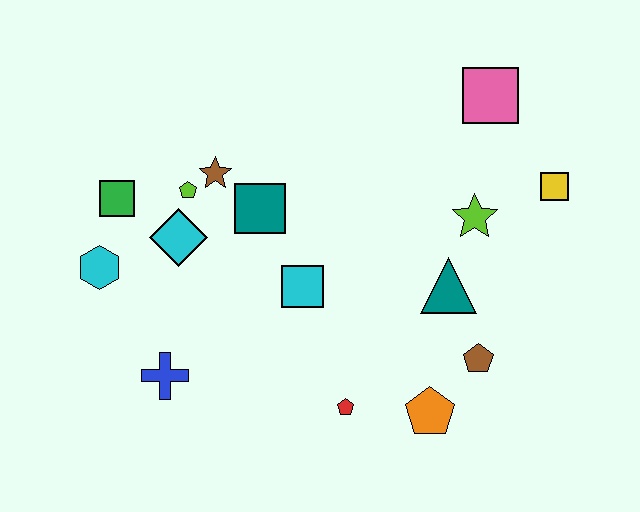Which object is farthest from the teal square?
The yellow square is farthest from the teal square.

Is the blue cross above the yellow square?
No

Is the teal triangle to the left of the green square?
No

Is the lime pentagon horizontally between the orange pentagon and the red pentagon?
No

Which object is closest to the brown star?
The lime pentagon is closest to the brown star.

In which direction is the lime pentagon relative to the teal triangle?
The lime pentagon is to the left of the teal triangle.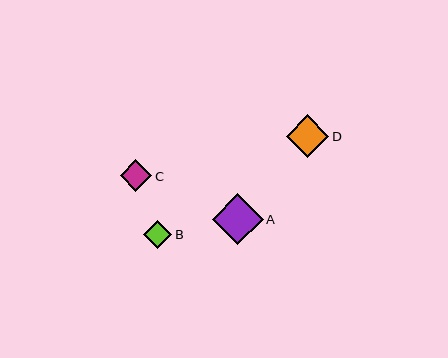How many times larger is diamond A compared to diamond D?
Diamond A is approximately 1.2 times the size of diamond D.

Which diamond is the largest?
Diamond A is the largest with a size of approximately 51 pixels.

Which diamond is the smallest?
Diamond B is the smallest with a size of approximately 28 pixels.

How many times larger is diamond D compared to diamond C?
Diamond D is approximately 1.3 times the size of diamond C.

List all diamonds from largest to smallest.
From largest to smallest: A, D, C, B.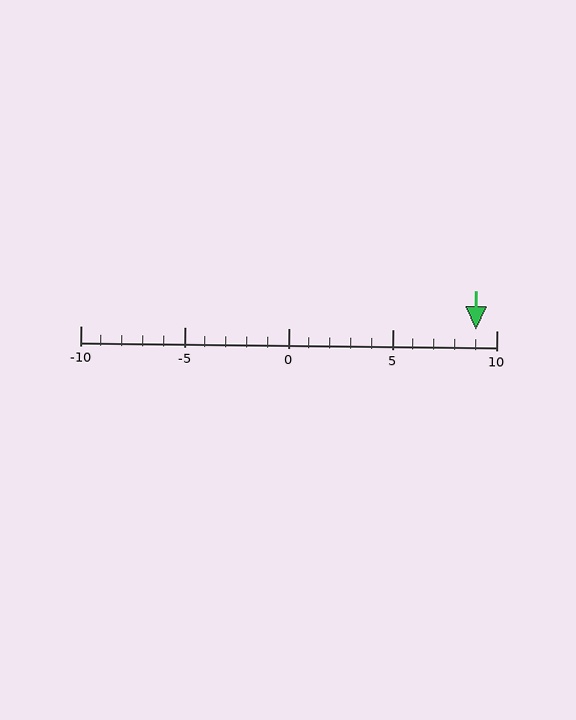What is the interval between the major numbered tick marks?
The major tick marks are spaced 5 units apart.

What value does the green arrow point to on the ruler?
The green arrow points to approximately 9.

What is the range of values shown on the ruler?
The ruler shows values from -10 to 10.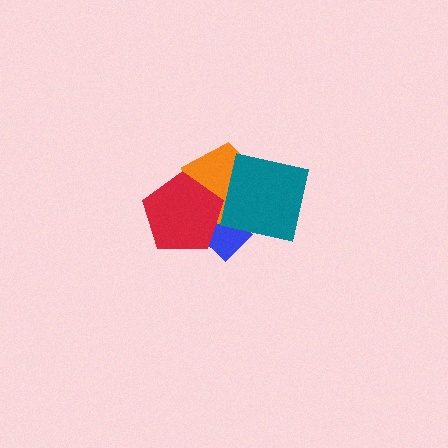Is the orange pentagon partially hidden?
Yes, it is partially covered by another shape.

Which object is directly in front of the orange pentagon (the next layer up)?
The teal square is directly in front of the orange pentagon.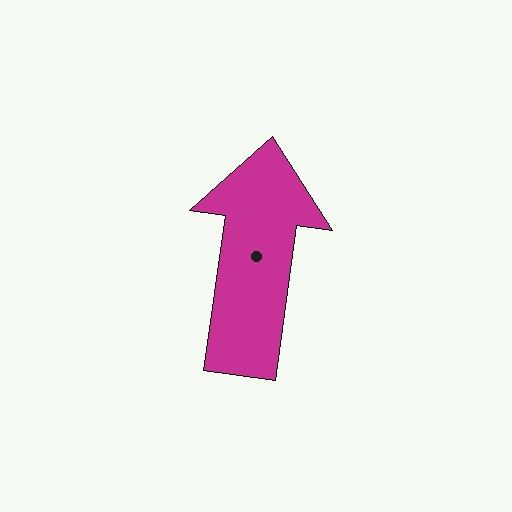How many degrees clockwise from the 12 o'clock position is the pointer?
Approximately 8 degrees.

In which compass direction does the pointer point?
North.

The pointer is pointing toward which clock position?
Roughly 12 o'clock.